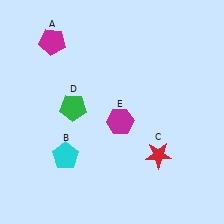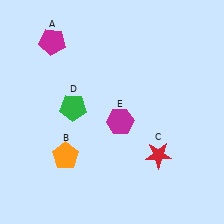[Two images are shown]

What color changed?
The pentagon (B) changed from cyan in Image 1 to orange in Image 2.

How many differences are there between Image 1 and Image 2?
There is 1 difference between the two images.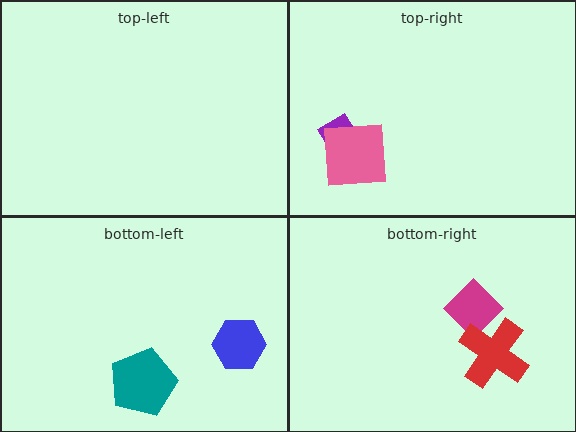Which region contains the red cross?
The bottom-right region.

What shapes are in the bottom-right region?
The magenta diamond, the red cross.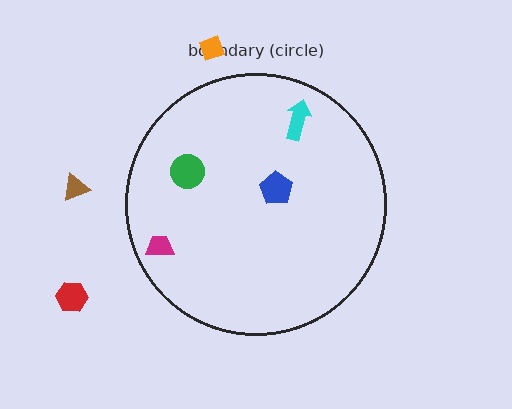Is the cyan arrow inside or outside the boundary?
Inside.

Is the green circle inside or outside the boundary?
Inside.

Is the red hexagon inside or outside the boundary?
Outside.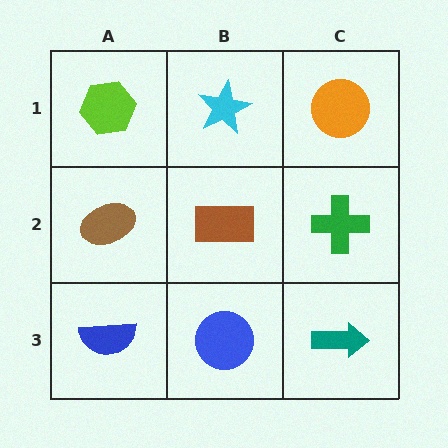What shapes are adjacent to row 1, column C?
A green cross (row 2, column C), a cyan star (row 1, column B).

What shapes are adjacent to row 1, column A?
A brown ellipse (row 2, column A), a cyan star (row 1, column B).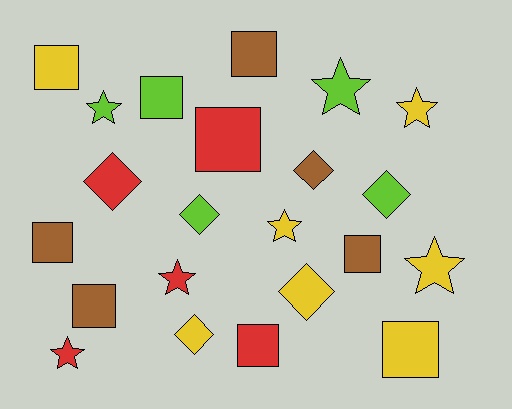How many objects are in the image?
There are 22 objects.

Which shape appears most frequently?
Square, with 9 objects.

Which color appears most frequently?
Yellow, with 7 objects.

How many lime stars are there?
There are 2 lime stars.